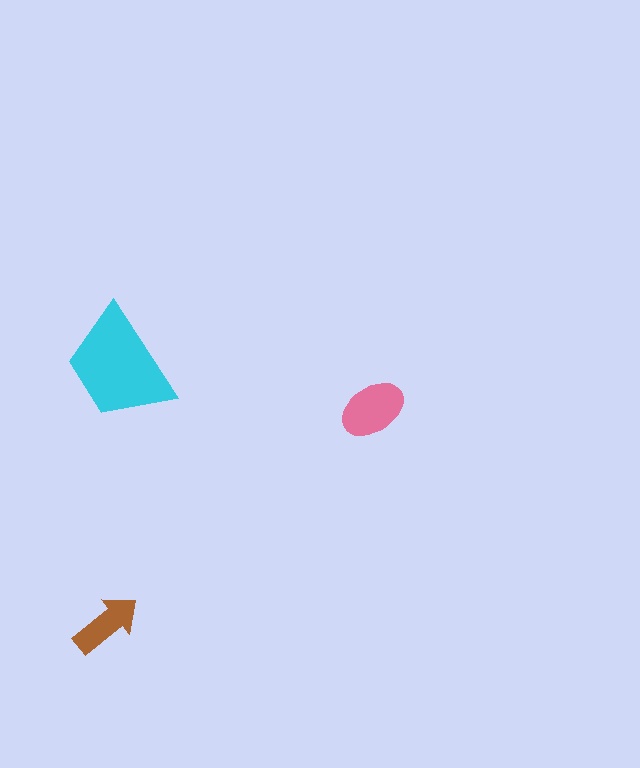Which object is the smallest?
The brown arrow.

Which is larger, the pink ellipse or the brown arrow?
The pink ellipse.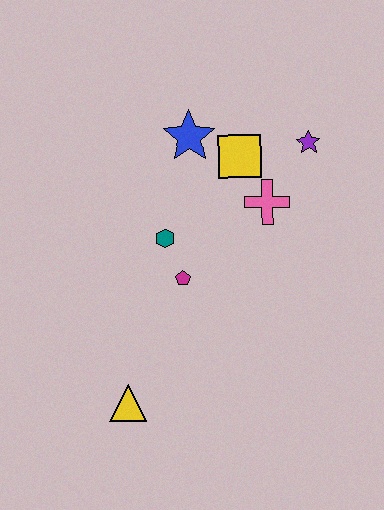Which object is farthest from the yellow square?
The yellow triangle is farthest from the yellow square.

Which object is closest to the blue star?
The yellow square is closest to the blue star.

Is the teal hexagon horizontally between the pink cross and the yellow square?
No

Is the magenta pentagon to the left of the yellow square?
Yes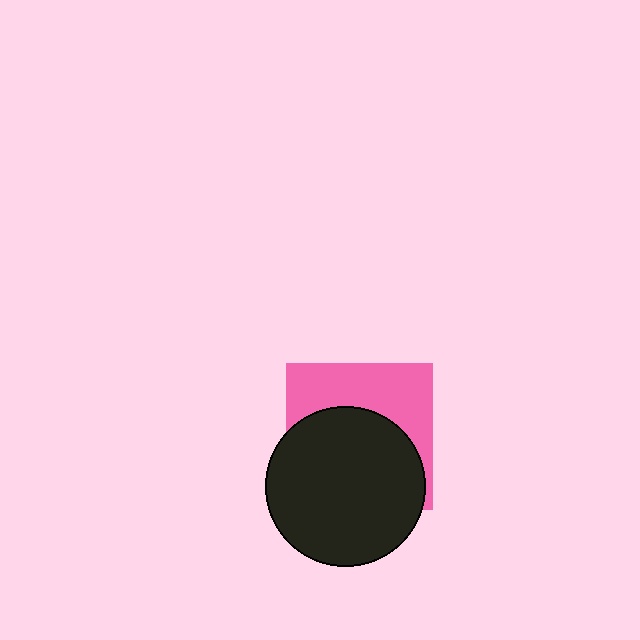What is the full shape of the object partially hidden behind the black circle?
The partially hidden object is a pink square.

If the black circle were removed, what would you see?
You would see the complete pink square.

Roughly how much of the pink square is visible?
A small part of it is visible (roughly 42%).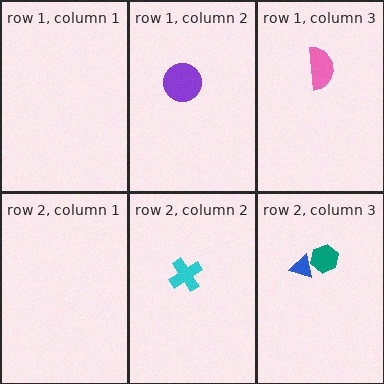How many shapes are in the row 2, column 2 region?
1.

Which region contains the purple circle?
The row 1, column 2 region.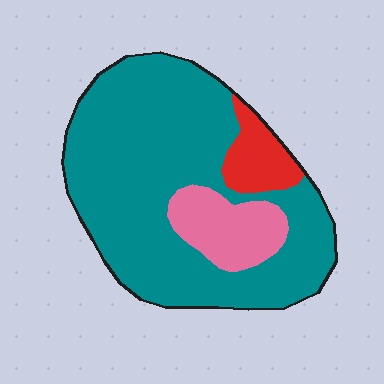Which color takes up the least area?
Red, at roughly 10%.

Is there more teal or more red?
Teal.